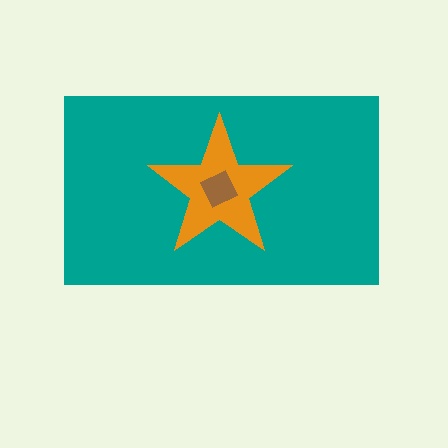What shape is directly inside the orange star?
The brown square.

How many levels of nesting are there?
3.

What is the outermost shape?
The teal rectangle.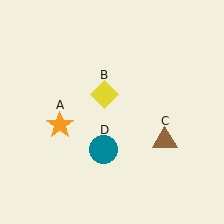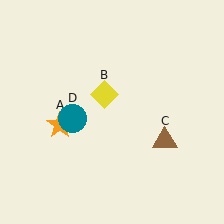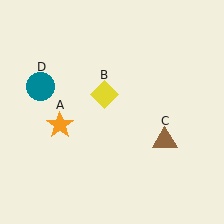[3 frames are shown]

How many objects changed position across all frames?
1 object changed position: teal circle (object D).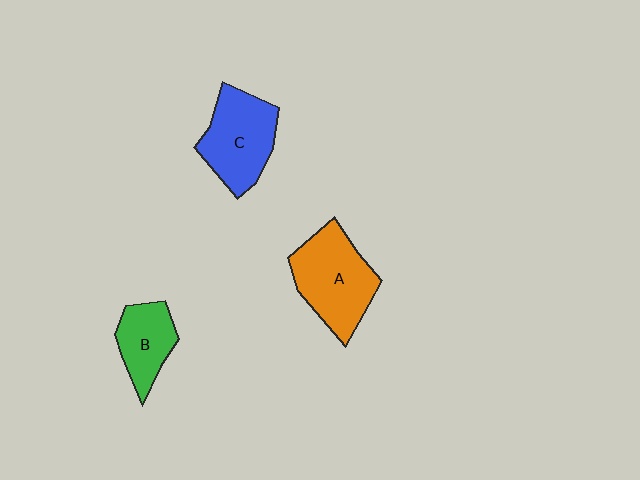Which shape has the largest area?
Shape A (orange).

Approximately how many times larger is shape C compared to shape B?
Approximately 1.5 times.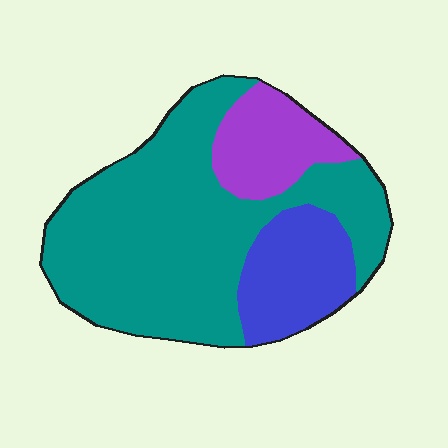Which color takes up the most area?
Teal, at roughly 65%.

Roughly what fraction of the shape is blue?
Blue covers about 20% of the shape.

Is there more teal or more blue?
Teal.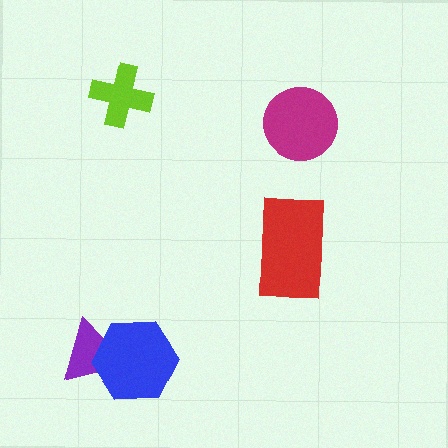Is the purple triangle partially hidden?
Yes, it is partially covered by another shape.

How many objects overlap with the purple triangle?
1 object overlaps with the purple triangle.